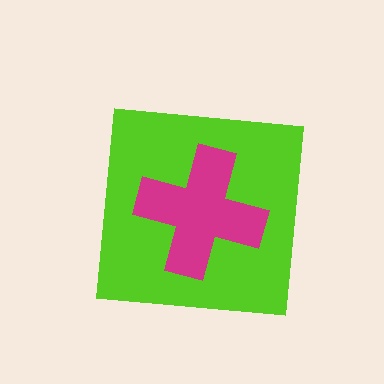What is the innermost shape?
The magenta cross.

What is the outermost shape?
The lime square.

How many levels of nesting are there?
2.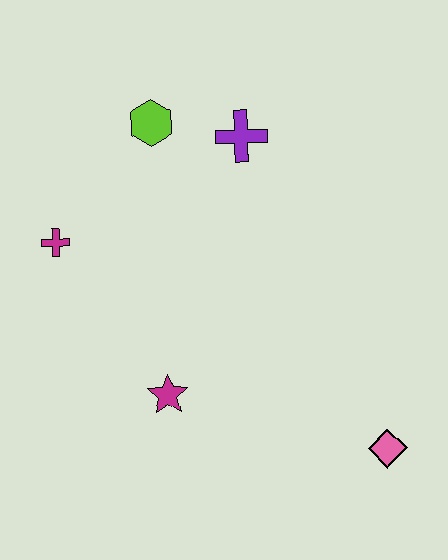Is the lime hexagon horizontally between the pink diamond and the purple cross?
No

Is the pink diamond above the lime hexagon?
No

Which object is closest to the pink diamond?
The magenta star is closest to the pink diamond.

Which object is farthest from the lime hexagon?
The pink diamond is farthest from the lime hexagon.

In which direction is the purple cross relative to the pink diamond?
The purple cross is above the pink diamond.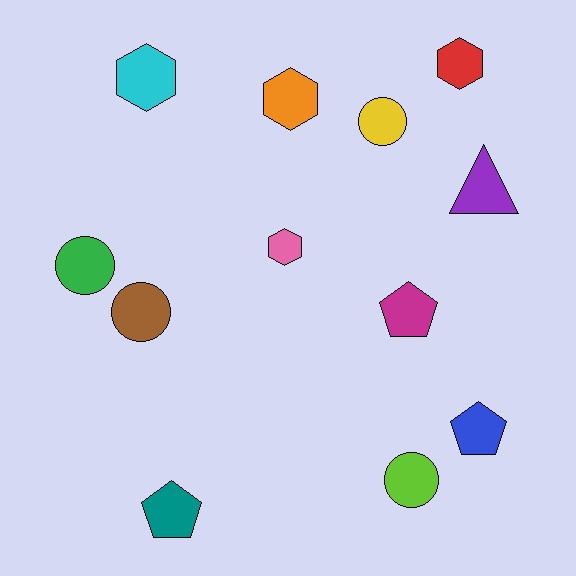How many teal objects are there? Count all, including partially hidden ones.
There is 1 teal object.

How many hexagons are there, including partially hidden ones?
There are 4 hexagons.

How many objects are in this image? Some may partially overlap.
There are 12 objects.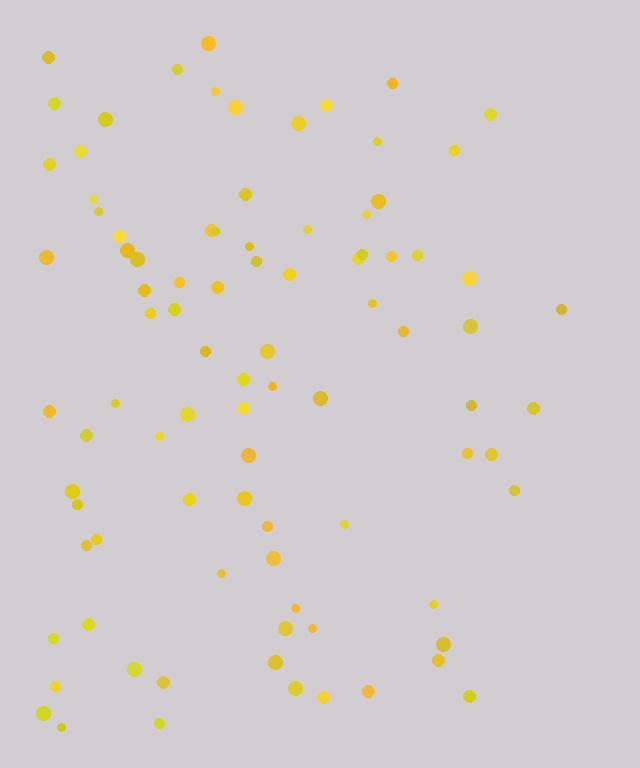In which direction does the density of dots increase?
From right to left, with the left side densest.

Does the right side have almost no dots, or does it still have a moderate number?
Still a moderate number, just noticeably fewer than the left.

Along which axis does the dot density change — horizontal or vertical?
Horizontal.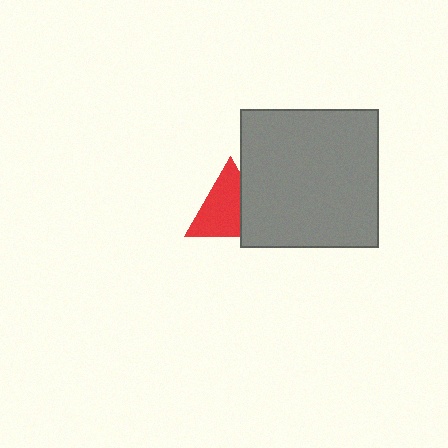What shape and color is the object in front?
The object in front is a gray square.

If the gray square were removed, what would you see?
You would see the complete red triangle.